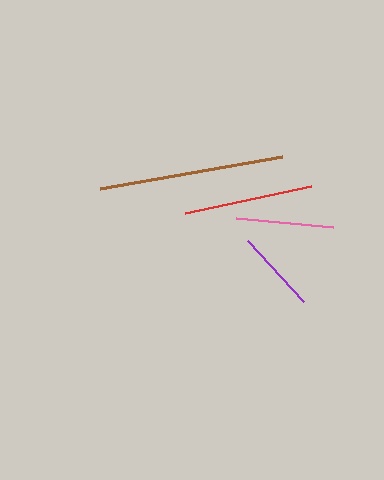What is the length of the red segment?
The red segment is approximately 128 pixels long.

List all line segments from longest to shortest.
From longest to shortest: brown, red, pink, purple.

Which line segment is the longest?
The brown line is the longest at approximately 184 pixels.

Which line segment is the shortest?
The purple line is the shortest at approximately 83 pixels.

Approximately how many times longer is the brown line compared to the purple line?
The brown line is approximately 2.2 times the length of the purple line.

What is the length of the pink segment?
The pink segment is approximately 98 pixels long.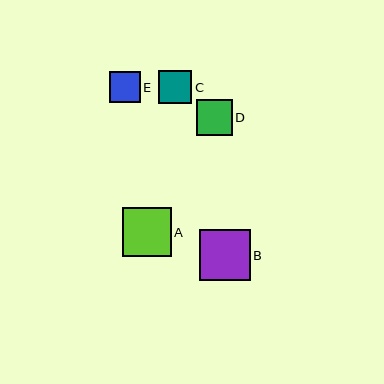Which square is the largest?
Square B is the largest with a size of approximately 51 pixels.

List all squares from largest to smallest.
From largest to smallest: B, A, D, C, E.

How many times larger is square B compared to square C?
Square B is approximately 1.6 times the size of square C.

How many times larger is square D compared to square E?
Square D is approximately 1.2 times the size of square E.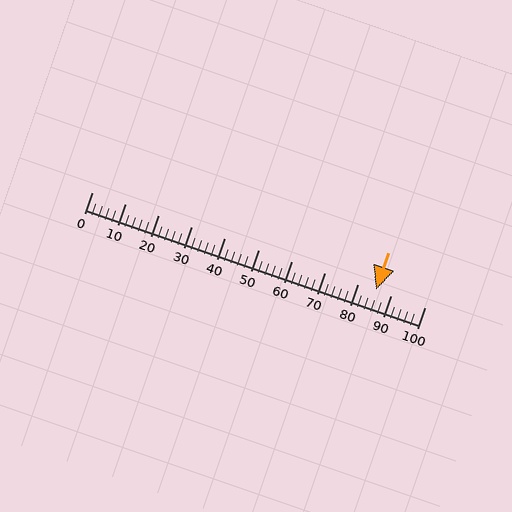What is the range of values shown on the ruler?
The ruler shows values from 0 to 100.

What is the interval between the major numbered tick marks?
The major tick marks are spaced 10 units apart.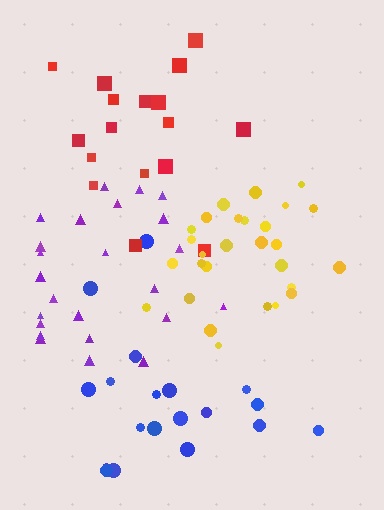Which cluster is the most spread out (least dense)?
Blue.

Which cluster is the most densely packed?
Yellow.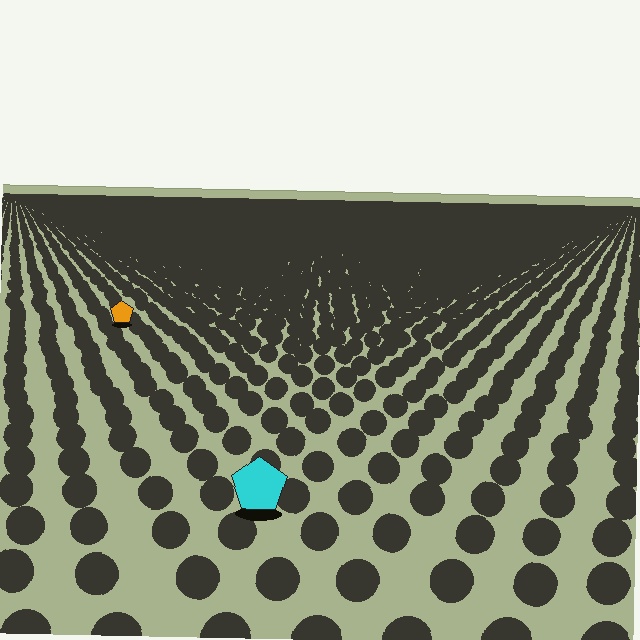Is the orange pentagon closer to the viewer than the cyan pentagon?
No. The cyan pentagon is closer — you can tell from the texture gradient: the ground texture is coarser near it.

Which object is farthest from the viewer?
The orange pentagon is farthest from the viewer. It appears smaller and the ground texture around it is denser.